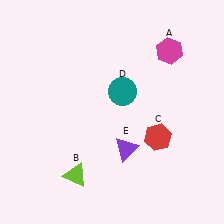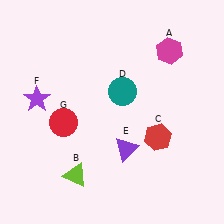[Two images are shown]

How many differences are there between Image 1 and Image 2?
There are 2 differences between the two images.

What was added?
A purple star (F), a red circle (G) were added in Image 2.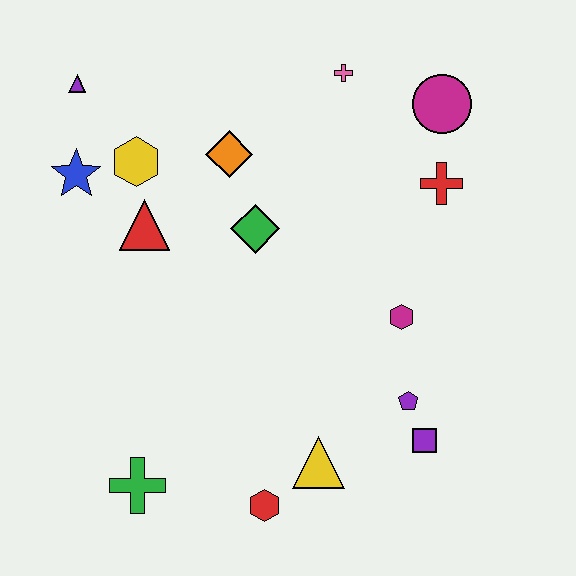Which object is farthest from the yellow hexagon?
The purple square is farthest from the yellow hexagon.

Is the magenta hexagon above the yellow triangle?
Yes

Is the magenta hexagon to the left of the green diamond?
No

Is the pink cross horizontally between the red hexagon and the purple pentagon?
Yes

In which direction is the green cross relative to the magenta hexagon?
The green cross is to the left of the magenta hexagon.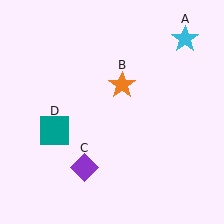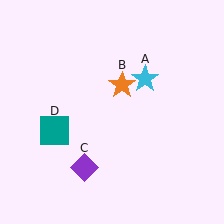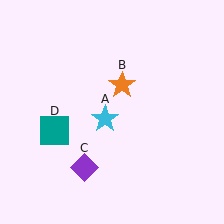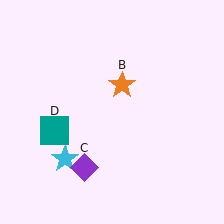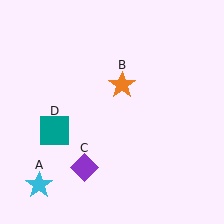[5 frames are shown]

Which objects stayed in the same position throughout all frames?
Orange star (object B) and purple diamond (object C) and teal square (object D) remained stationary.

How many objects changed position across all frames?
1 object changed position: cyan star (object A).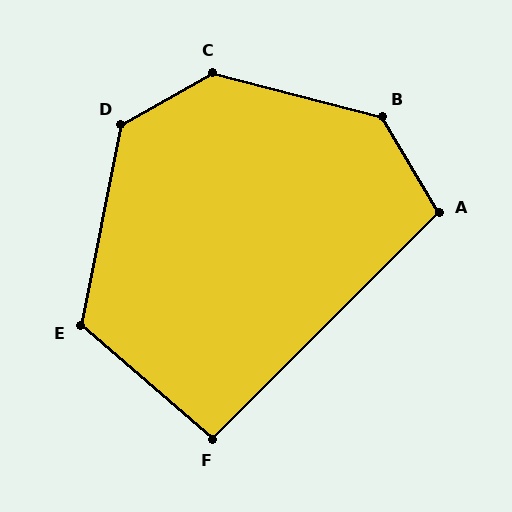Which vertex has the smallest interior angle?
F, at approximately 94 degrees.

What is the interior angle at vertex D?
Approximately 131 degrees (obtuse).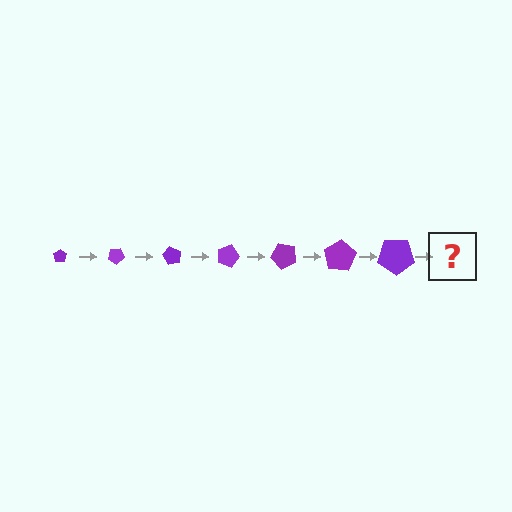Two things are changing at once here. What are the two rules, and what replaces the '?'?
The two rules are that the pentagon grows larger each step and it rotates 30 degrees each step. The '?' should be a pentagon, larger than the previous one and rotated 210 degrees from the start.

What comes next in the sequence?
The next element should be a pentagon, larger than the previous one and rotated 210 degrees from the start.